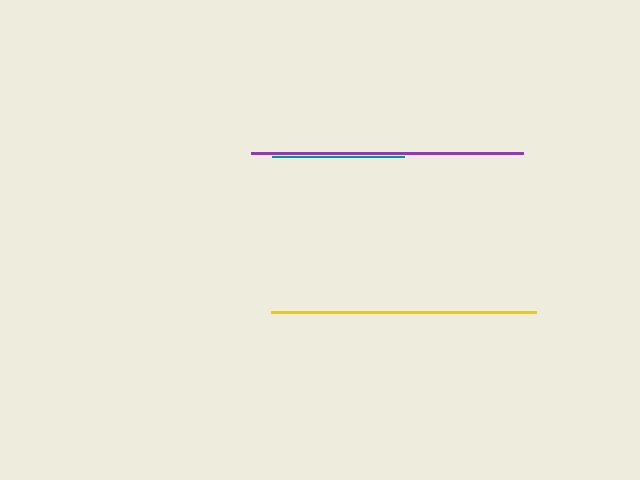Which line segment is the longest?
The purple line is the longest at approximately 273 pixels.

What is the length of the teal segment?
The teal segment is approximately 132 pixels long.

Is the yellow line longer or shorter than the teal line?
The yellow line is longer than the teal line.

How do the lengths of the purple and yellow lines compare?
The purple and yellow lines are approximately the same length.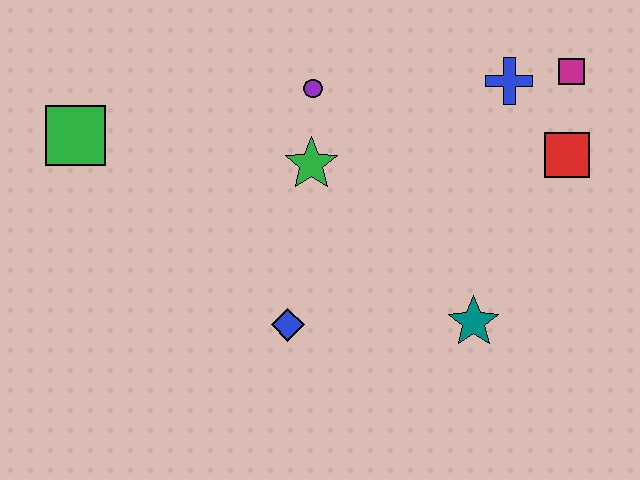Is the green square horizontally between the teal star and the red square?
No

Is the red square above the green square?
No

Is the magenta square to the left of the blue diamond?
No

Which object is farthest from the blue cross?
The green square is farthest from the blue cross.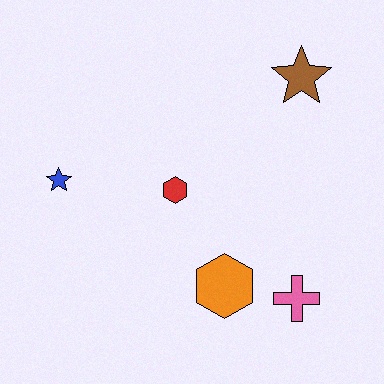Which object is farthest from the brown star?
The blue star is farthest from the brown star.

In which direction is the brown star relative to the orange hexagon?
The brown star is above the orange hexagon.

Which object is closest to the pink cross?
The orange hexagon is closest to the pink cross.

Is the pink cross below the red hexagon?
Yes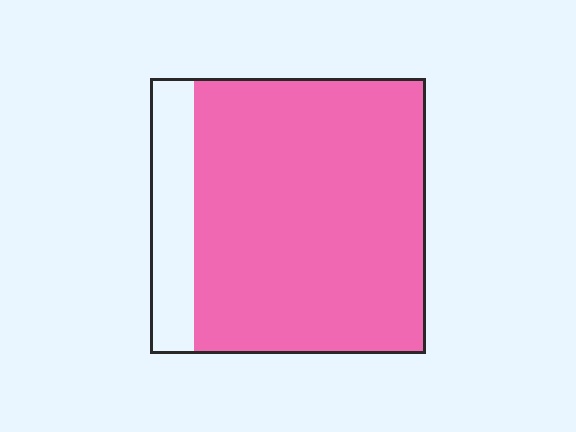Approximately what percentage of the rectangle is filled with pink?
Approximately 85%.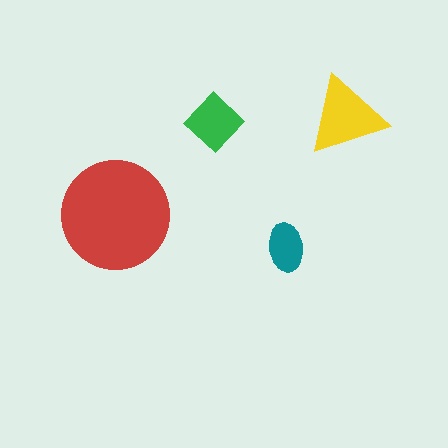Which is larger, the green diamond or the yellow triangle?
The yellow triangle.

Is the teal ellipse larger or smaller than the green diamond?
Smaller.